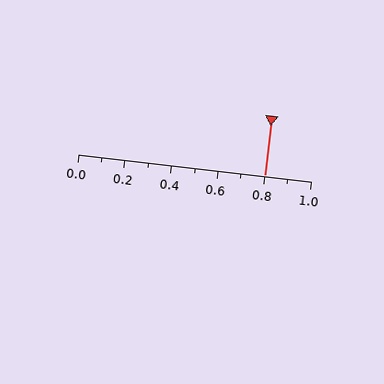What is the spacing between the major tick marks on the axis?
The major ticks are spaced 0.2 apart.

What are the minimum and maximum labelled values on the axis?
The axis runs from 0.0 to 1.0.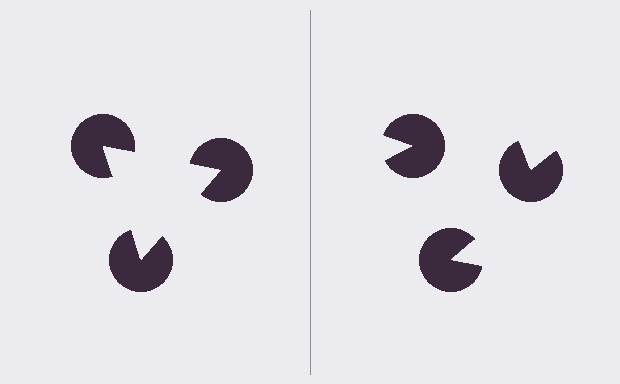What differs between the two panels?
The pac-man discs are positioned identically on both sides; only the wedge orientations differ. On the left they align to a triangle; on the right they are misaligned.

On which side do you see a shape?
An illusory triangle appears on the left side. On the right side the wedge cuts are rotated, so no coherent shape forms.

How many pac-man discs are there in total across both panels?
6 — 3 on each side.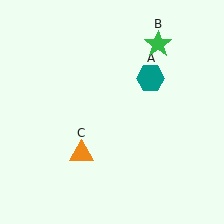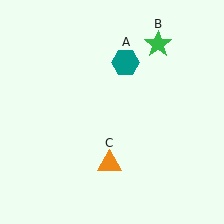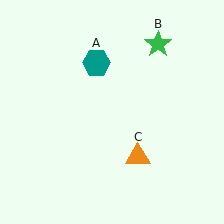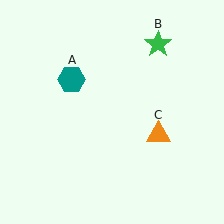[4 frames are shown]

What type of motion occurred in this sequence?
The teal hexagon (object A), orange triangle (object C) rotated counterclockwise around the center of the scene.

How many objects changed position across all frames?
2 objects changed position: teal hexagon (object A), orange triangle (object C).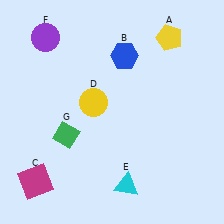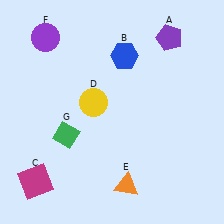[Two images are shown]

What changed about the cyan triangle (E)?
In Image 1, E is cyan. In Image 2, it changed to orange.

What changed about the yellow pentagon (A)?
In Image 1, A is yellow. In Image 2, it changed to purple.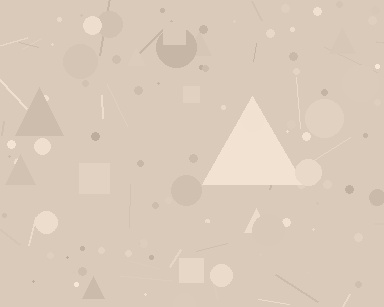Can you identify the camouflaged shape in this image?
The camouflaged shape is a triangle.